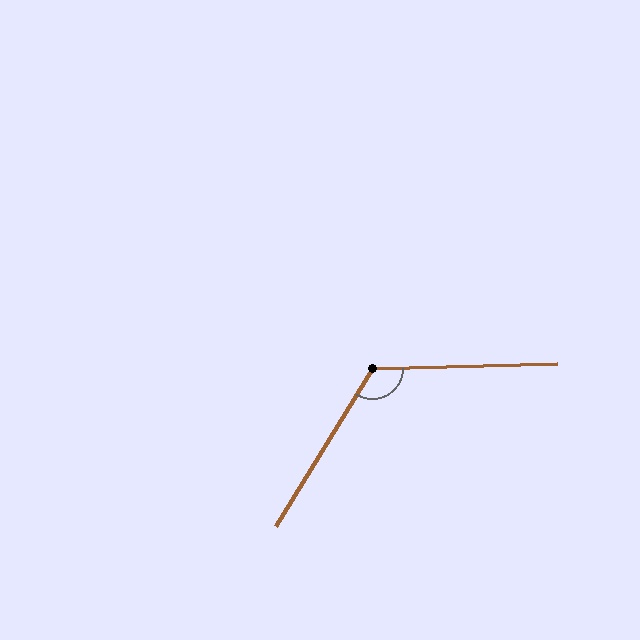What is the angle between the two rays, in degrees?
Approximately 123 degrees.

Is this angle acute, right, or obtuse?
It is obtuse.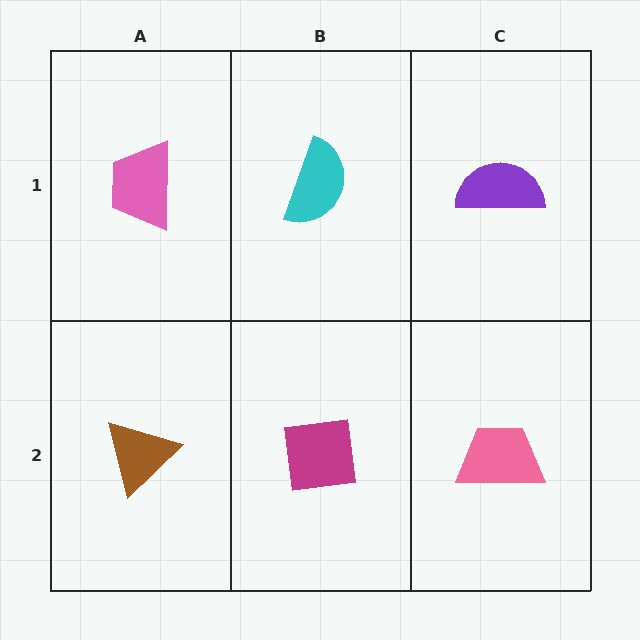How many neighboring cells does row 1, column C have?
2.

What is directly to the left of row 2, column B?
A brown triangle.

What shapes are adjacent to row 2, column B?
A cyan semicircle (row 1, column B), a brown triangle (row 2, column A), a pink trapezoid (row 2, column C).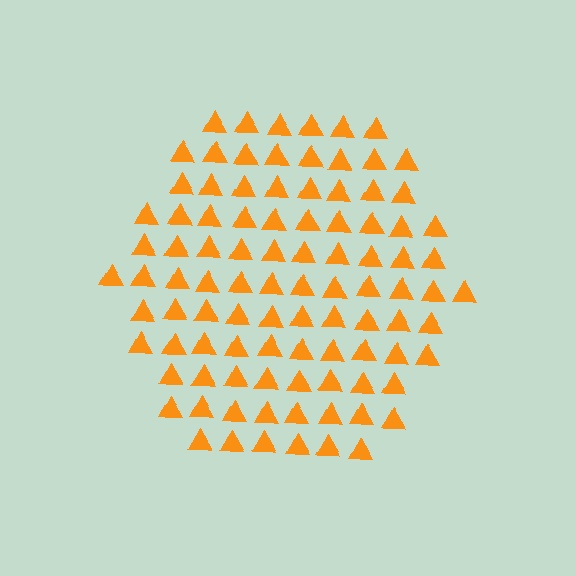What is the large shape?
The large shape is a hexagon.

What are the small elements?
The small elements are triangles.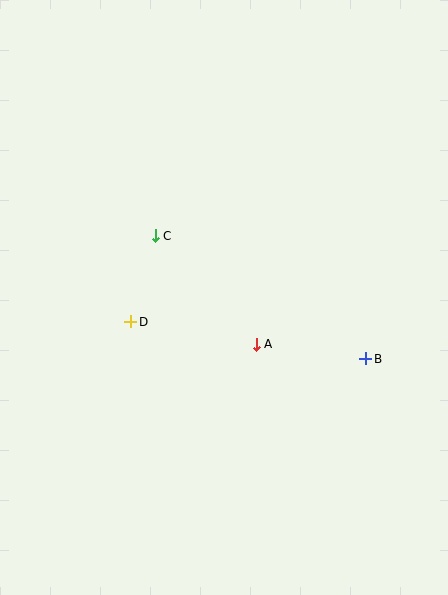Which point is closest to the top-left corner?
Point C is closest to the top-left corner.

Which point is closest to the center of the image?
Point A at (256, 344) is closest to the center.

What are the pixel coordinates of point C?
Point C is at (155, 236).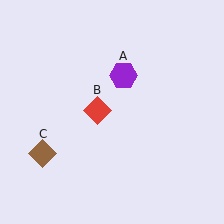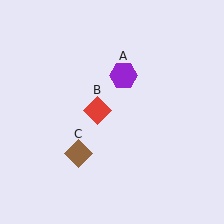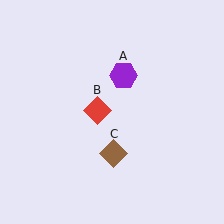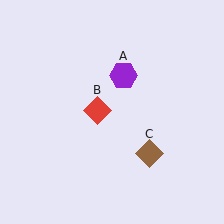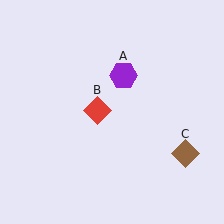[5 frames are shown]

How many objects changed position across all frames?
1 object changed position: brown diamond (object C).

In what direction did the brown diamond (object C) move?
The brown diamond (object C) moved right.